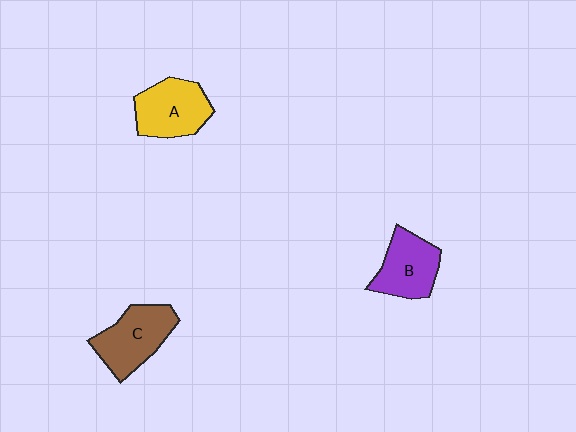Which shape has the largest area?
Shape C (brown).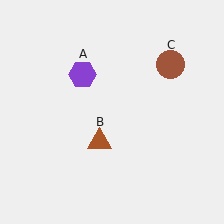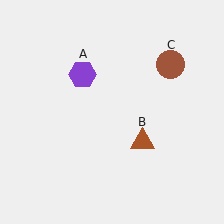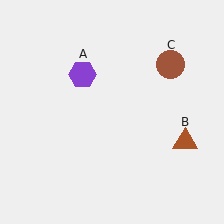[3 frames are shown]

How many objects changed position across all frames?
1 object changed position: brown triangle (object B).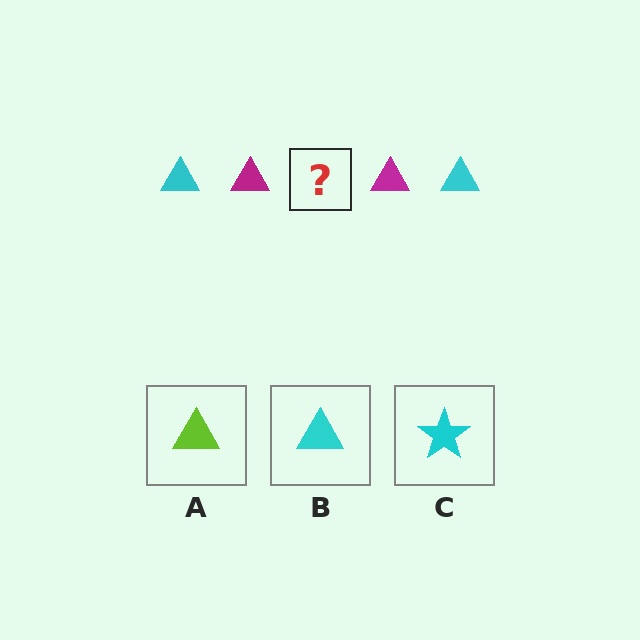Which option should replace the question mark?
Option B.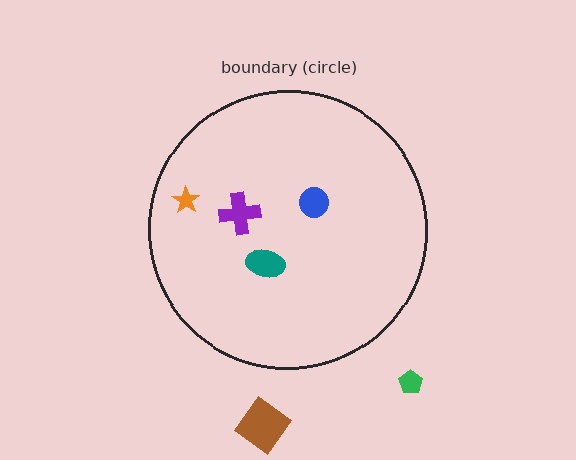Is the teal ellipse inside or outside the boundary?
Inside.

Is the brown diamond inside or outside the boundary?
Outside.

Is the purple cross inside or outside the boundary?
Inside.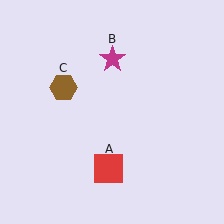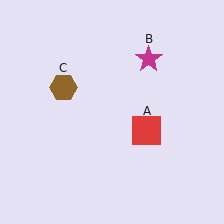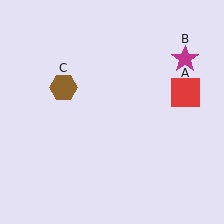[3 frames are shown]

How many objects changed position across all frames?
2 objects changed position: red square (object A), magenta star (object B).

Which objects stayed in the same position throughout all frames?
Brown hexagon (object C) remained stationary.